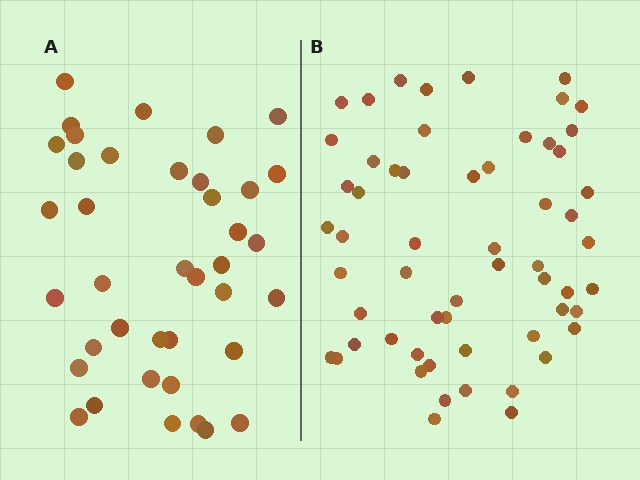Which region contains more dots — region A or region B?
Region B (the right region) has more dots.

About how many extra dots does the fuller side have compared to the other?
Region B has approximately 20 more dots than region A.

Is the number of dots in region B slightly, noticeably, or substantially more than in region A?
Region B has substantially more. The ratio is roughly 1.5 to 1.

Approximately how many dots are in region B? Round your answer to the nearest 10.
About 60 dots. (The exact count is 58, which rounds to 60.)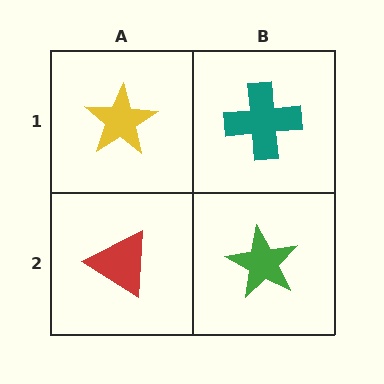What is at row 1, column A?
A yellow star.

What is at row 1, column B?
A teal cross.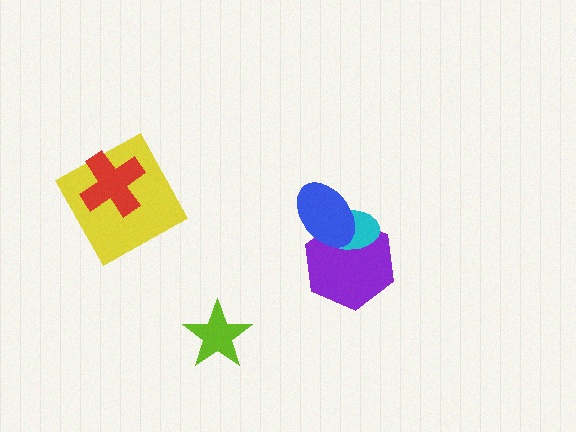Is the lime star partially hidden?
No, no other shape covers it.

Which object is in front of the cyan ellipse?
The blue ellipse is in front of the cyan ellipse.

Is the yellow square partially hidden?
Yes, it is partially covered by another shape.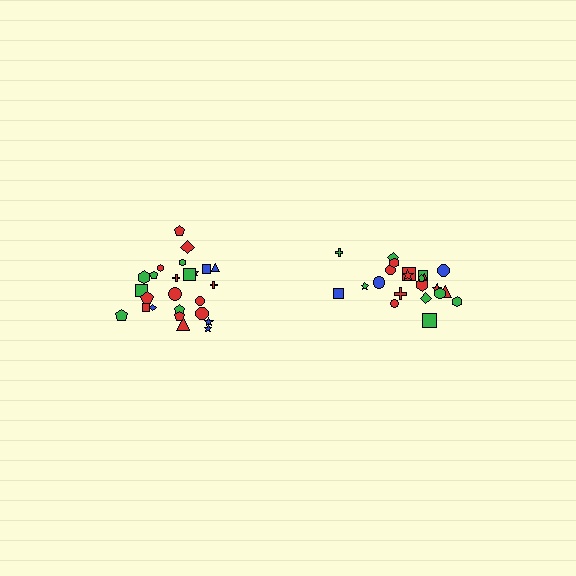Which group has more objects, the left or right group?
The left group.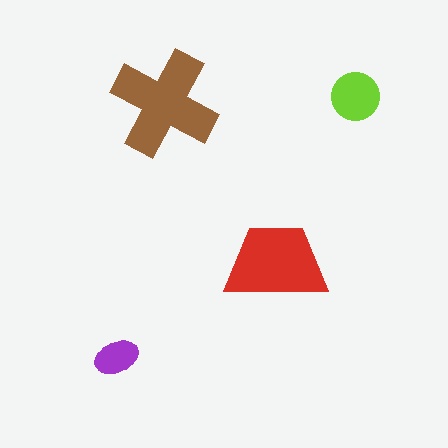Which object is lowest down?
The purple ellipse is bottommost.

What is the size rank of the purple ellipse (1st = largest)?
4th.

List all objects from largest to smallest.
The brown cross, the red trapezoid, the lime circle, the purple ellipse.